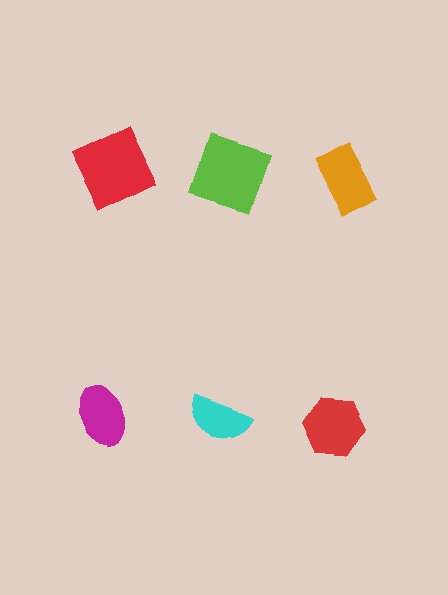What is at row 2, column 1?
A magenta ellipse.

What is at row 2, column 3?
A red hexagon.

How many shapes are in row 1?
3 shapes.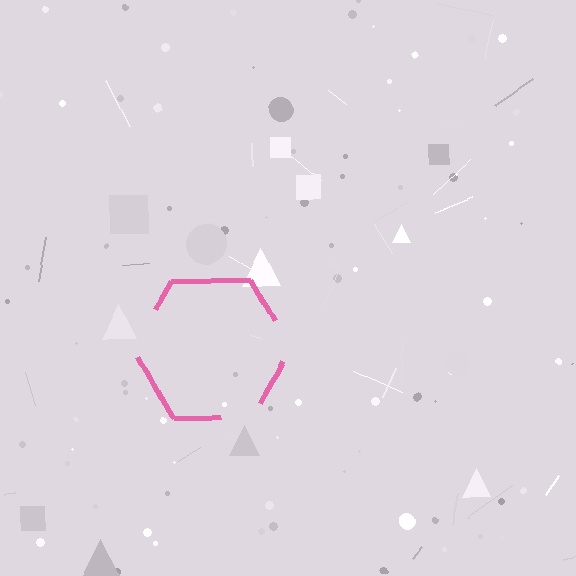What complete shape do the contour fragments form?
The contour fragments form a hexagon.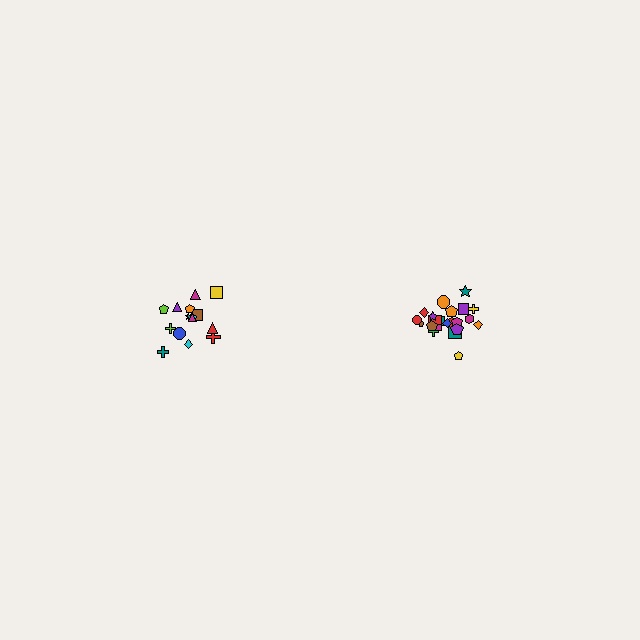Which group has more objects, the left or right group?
The right group.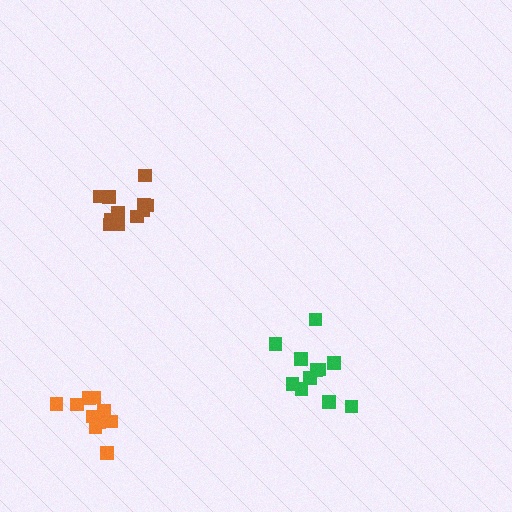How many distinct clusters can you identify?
There are 3 distinct clusters.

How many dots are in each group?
Group 1: 11 dots, Group 2: 11 dots, Group 3: 10 dots (32 total).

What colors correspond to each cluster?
The clusters are colored: green, brown, orange.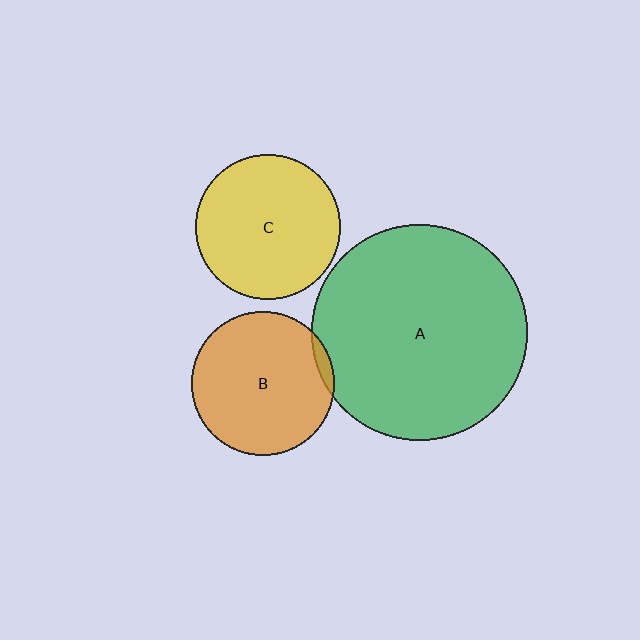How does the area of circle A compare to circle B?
Approximately 2.3 times.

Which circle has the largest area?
Circle A (green).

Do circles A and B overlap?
Yes.